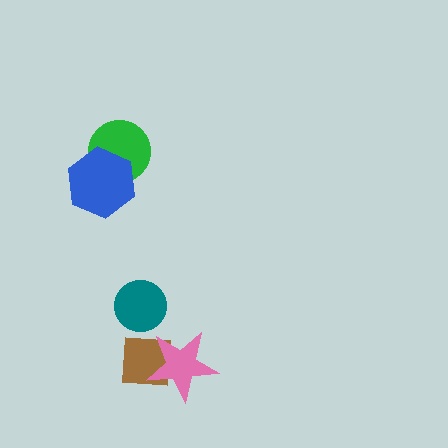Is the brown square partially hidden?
Yes, it is partially covered by another shape.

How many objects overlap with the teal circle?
0 objects overlap with the teal circle.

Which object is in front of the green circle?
The blue hexagon is in front of the green circle.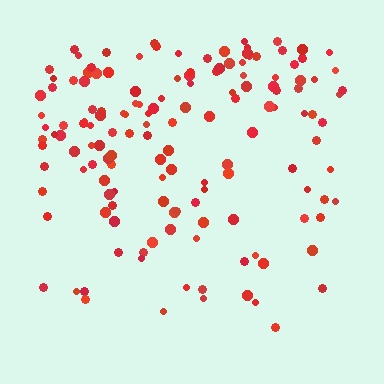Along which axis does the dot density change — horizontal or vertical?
Vertical.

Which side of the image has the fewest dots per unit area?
The bottom.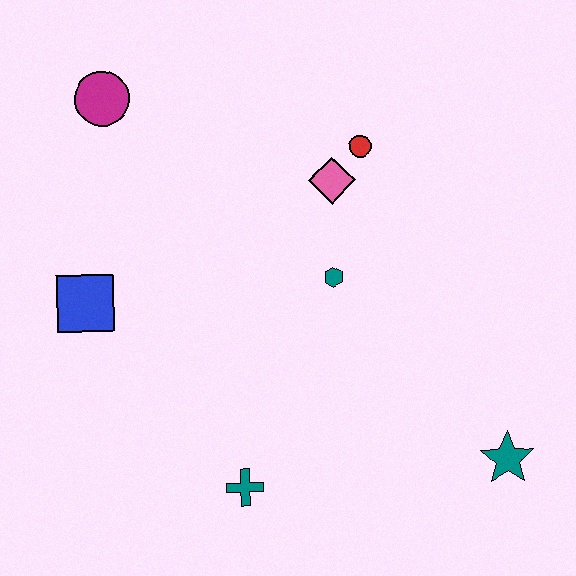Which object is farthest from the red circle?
The teal cross is farthest from the red circle.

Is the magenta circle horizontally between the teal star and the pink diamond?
No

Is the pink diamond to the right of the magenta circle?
Yes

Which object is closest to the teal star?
The teal hexagon is closest to the teal star.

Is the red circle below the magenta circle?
Yes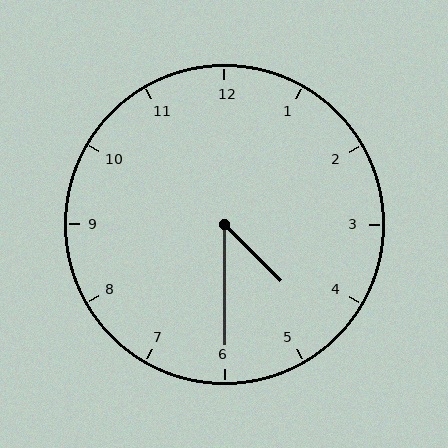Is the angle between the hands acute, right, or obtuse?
It is acute.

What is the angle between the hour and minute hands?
Approximately 45 degrees.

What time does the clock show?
4:30.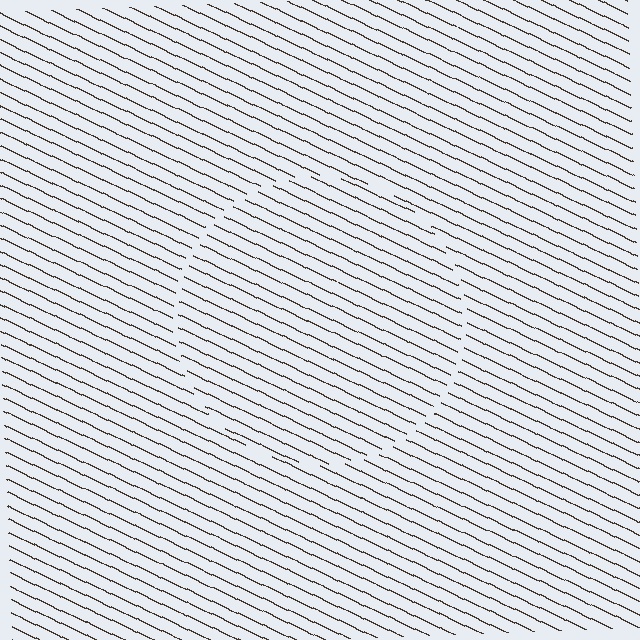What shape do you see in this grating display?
An illusory circle. The interior of the shape contains the same grating, shifted by half a period — the contour is defined by the phase discontinuity where line-ends from the inner and outer gratings abut.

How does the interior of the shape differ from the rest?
The interior of the shape contains the same grating, shifted by half a period — the contour is defined by the phase discontinuity where line-ends from the inner and outer gratings abut.